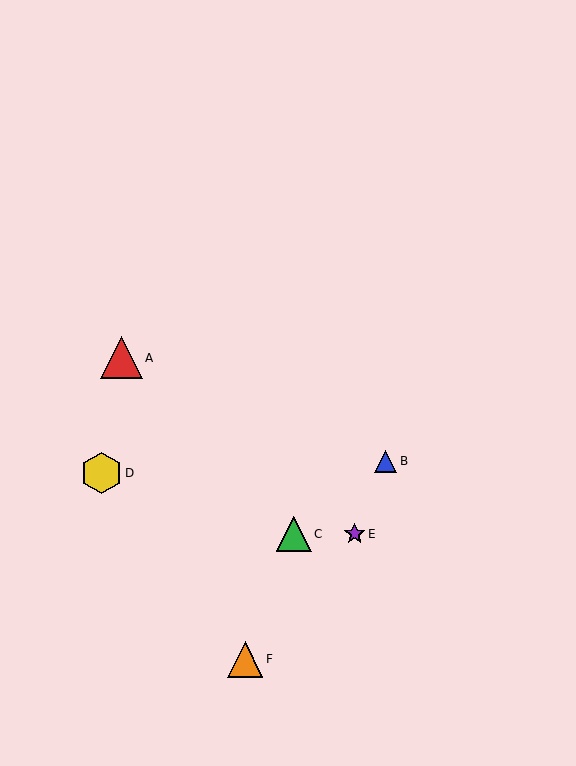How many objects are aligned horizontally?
2 objects (C, E) are aligned horizontally.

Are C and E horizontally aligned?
Yes, both are at y≈534.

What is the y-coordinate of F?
Object F is at y≈659.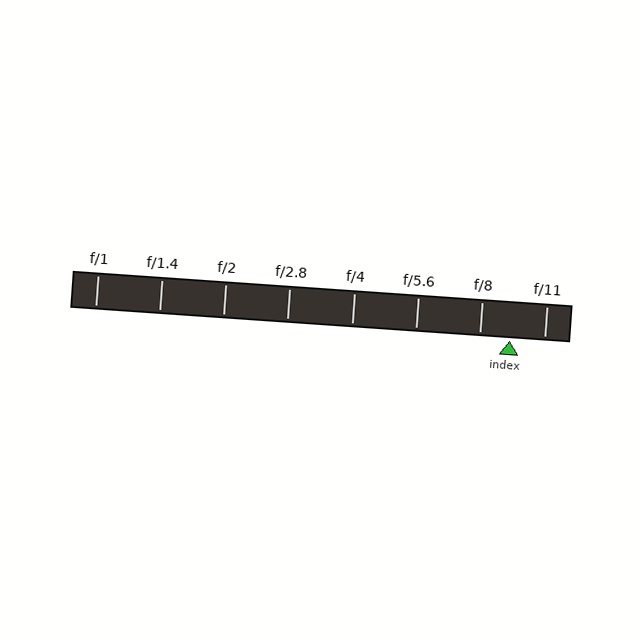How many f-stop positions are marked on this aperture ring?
There are 8 f-stop positions marked.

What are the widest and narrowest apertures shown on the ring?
The widest aperture shown is f/1 and the narrowest is f/11.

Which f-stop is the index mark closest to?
The index mark is closest to f/8.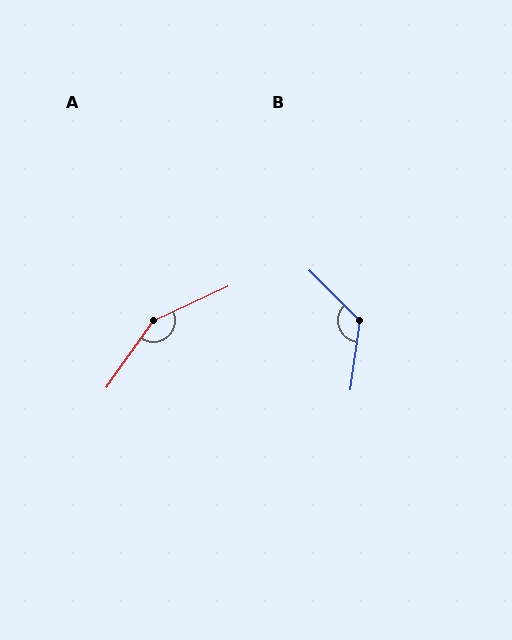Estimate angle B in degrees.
Approximately 127 degrees.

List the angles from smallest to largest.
B (127°), A (150°).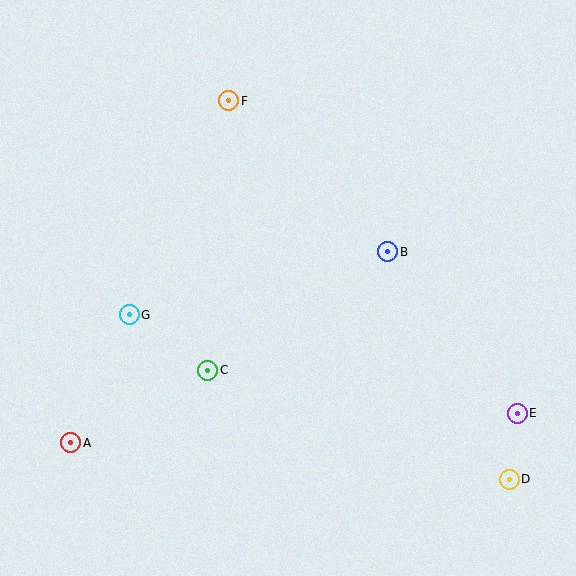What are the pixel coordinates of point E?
Point E is at (517, 413).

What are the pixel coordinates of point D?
Point D is at (509, 479).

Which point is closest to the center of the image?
Point B at (388, 252) is closest to the center.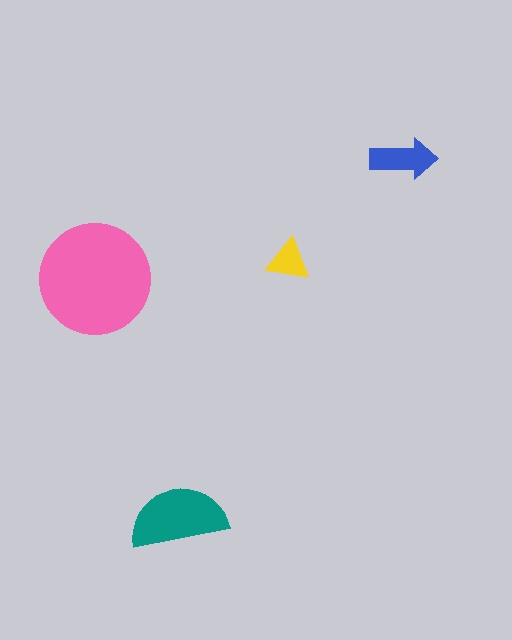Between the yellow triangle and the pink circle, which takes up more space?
The pink circle.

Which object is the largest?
The pink circle.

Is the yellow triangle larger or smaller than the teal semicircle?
Smaller.